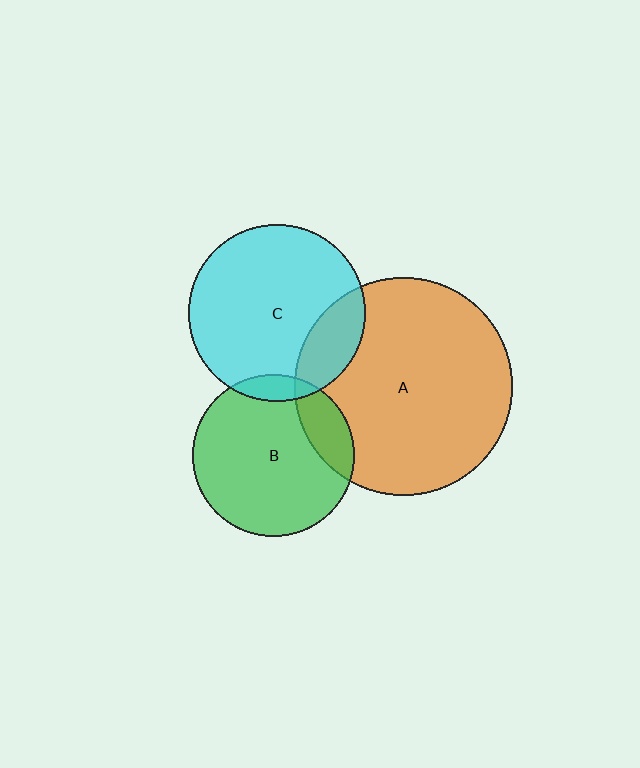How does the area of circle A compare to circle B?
Approximately 1.8 times.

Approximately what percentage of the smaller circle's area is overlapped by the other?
Approximately 20%.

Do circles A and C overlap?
Yes.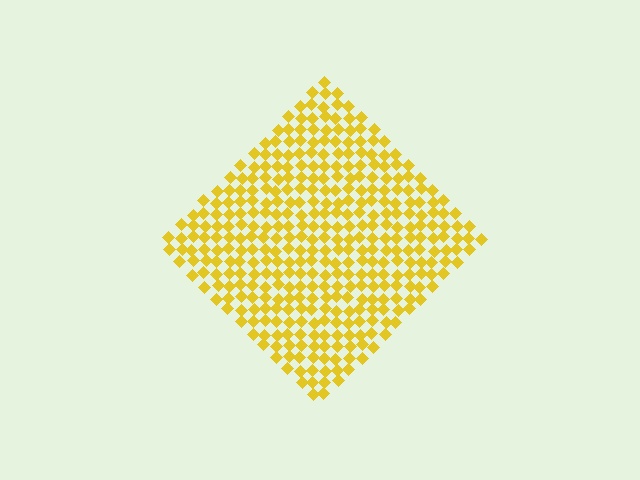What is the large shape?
The large shape is a diamond.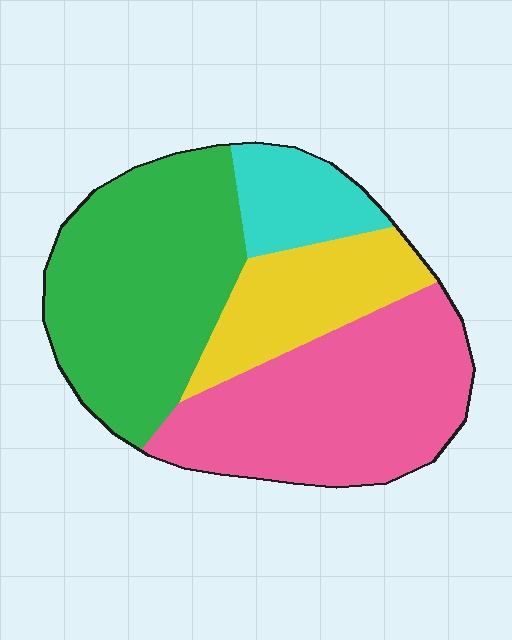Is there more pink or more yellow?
Pink.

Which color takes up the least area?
Cyan, at roughly 10%.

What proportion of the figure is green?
Green takes up about three eighths (3/8) of the figure.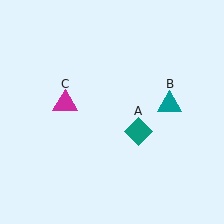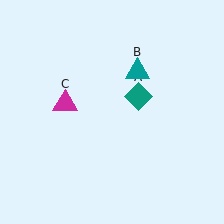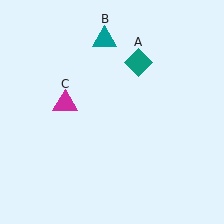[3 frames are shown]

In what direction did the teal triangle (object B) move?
The teal triangle (object B) moved up and to the left.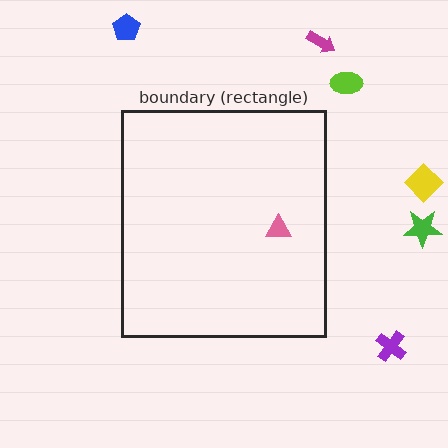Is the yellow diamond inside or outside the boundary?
Outside.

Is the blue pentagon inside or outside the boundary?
Outside.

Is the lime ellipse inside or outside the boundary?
Outside.